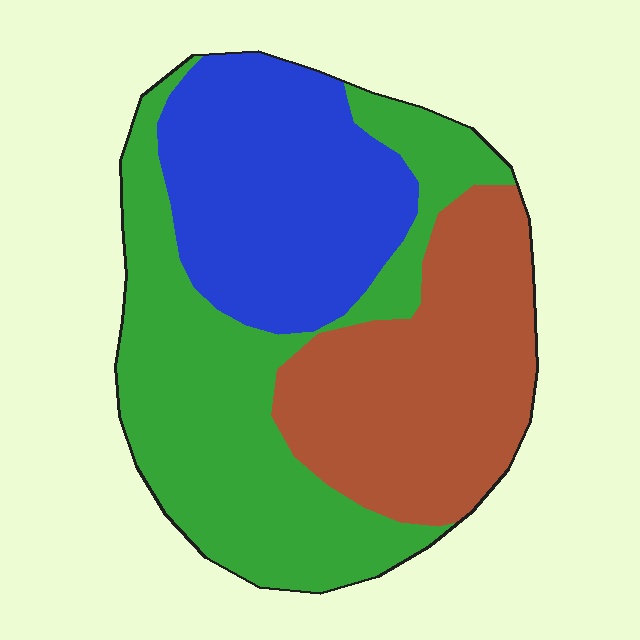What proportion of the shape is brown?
Brown covers 31% of the shape.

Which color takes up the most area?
Green, at roughly 40%.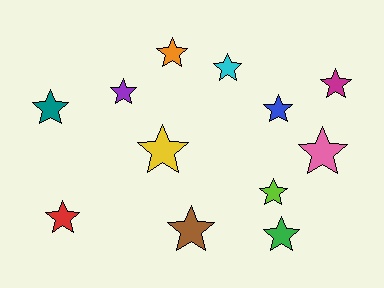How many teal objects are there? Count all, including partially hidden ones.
There is 1 teal object.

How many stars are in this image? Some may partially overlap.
There are 12 stars.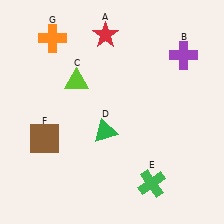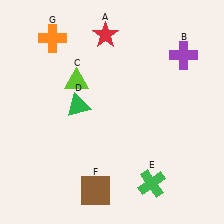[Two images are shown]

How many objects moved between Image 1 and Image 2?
2 objects moved between the two images.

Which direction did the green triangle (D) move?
The green triangle (D) moved left.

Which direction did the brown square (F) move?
The brown square (F) moved down.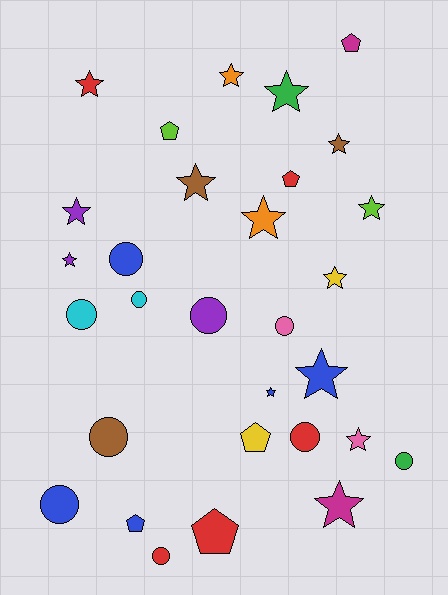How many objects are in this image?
There are 30 objects.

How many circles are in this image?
There are 10 circles.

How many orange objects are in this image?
There are 2 orange objects.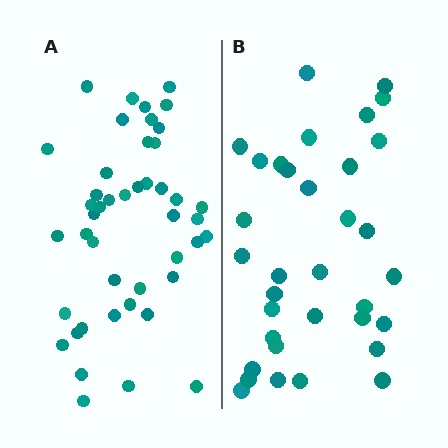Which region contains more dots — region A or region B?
Region A (the left region) has more dots.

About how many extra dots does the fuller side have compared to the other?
Region A has roughly 12 or so more dots than region B.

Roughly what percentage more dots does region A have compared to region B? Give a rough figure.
About 30% more.